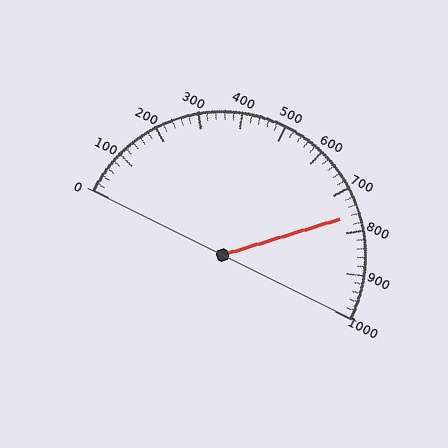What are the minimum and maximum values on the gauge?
The gauge ranges from 0 to 1000.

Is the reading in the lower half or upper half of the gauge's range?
The reading is in the upper half of the range (0 to 1000).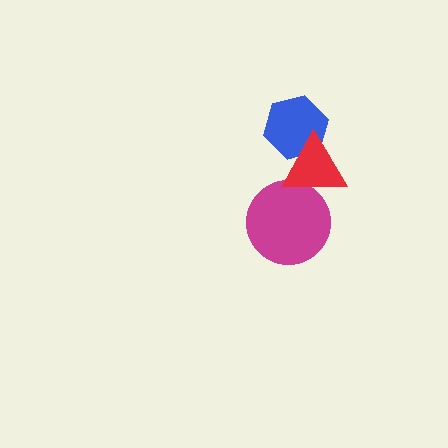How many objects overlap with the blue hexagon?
1 object overlaps with the blue hexagon.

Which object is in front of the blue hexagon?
The red triangle is in front of the blue hexagon.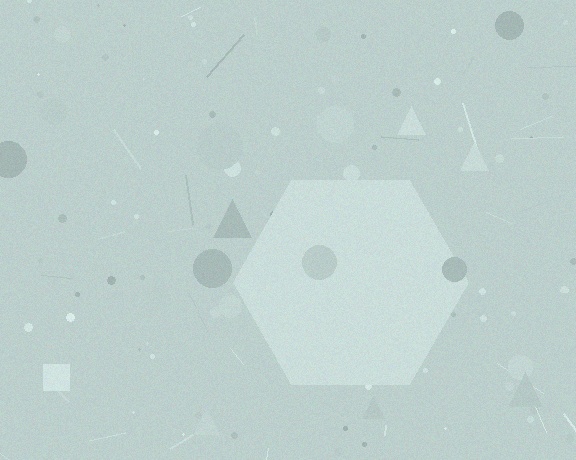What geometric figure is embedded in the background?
A hexagon is embedded in the background.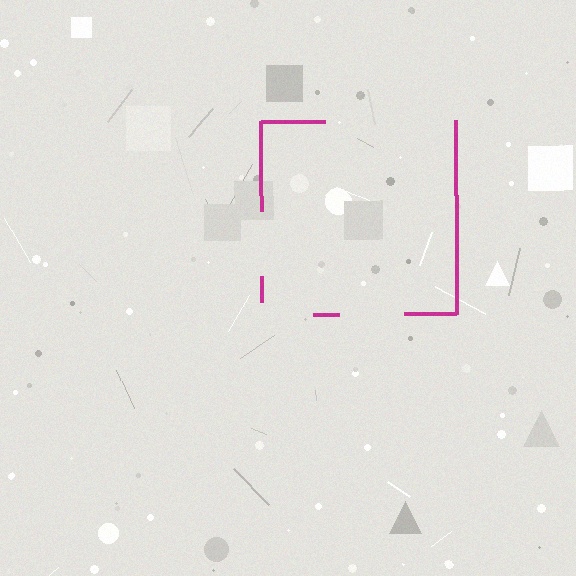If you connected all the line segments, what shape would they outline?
They would outline a square.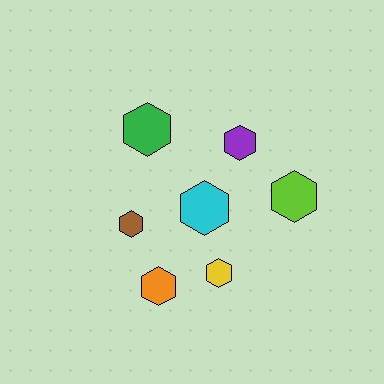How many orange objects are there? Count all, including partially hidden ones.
There is 1 orange object.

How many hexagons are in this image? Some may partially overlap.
There are 7 hexagons.